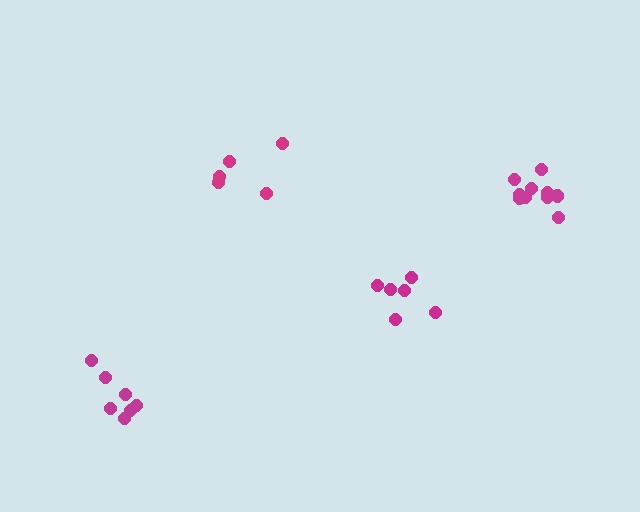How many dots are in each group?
Group 1: 7 dots, Group 2: 6 dots, Group 3: 5 dots, Group 4: 10 dots (28 total).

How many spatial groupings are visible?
There are 4 spatial groupings.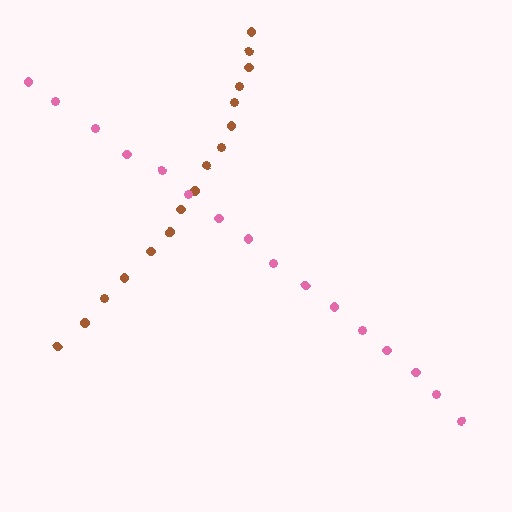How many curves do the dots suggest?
There are 2 distinct paths.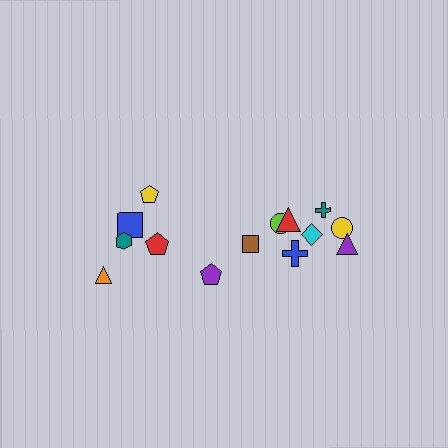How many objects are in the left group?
There are 6 objects.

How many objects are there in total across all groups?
There are 14 objects.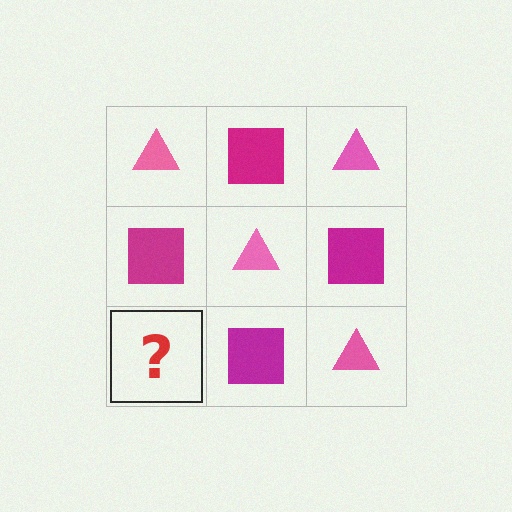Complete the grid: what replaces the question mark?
The question mark should be replaced with a pink triangle.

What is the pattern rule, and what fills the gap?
The rule is that it alternates pink triangle and magenta square in a checkerboard pattern. The gap should be filled with a pink triangle.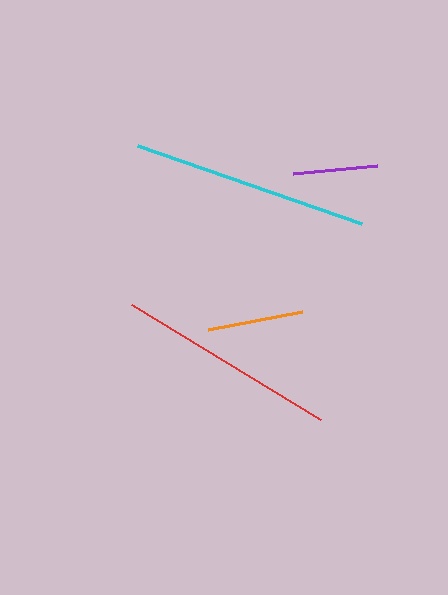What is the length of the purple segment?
The purple segment is approximately 84 pixels long.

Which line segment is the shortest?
The purple line is the shortest at approximately 84 pixels.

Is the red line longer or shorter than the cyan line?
The cyan line is longer than the red line.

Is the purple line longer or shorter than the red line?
The red line is longer than the purple line.